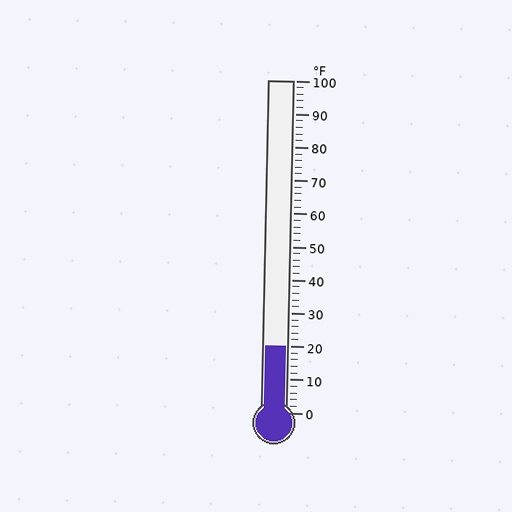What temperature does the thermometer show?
The thermometer shows approximately 20°F.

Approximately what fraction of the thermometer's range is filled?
The thermometer is filled to approximately 20% of its range.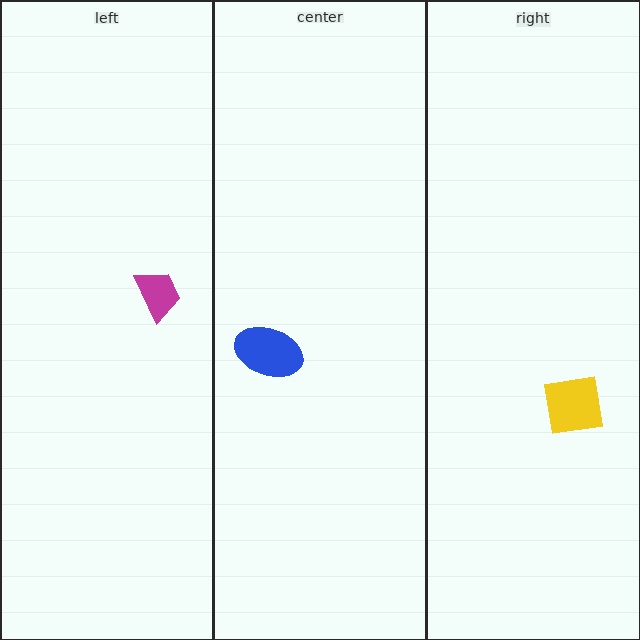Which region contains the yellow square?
The right region.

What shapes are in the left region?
The magenta trapezoid.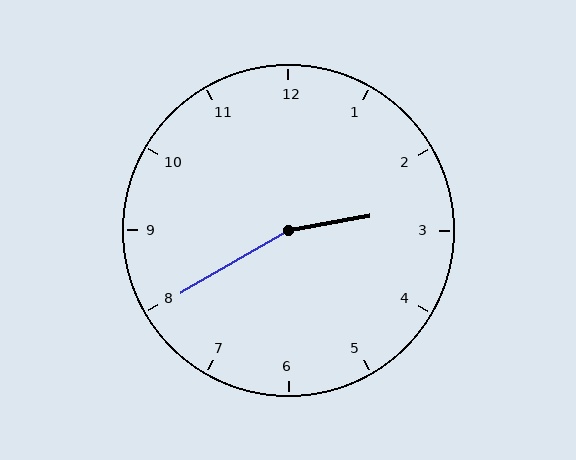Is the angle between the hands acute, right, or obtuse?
It is obtuse.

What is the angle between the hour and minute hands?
Approximately 160 degrees.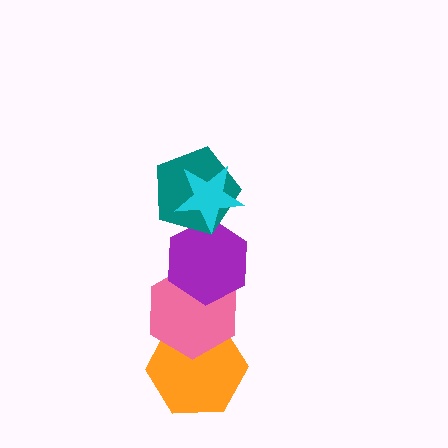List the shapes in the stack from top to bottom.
From top to bottom: the cyan star, the teal pentagon, the purple hexagon, the pink hexagon, the orange hexagon.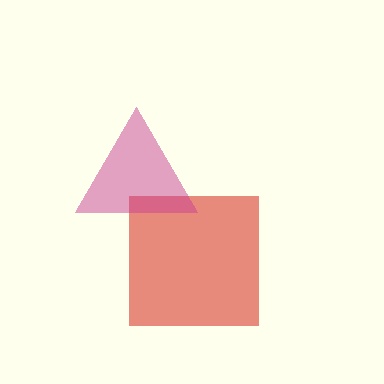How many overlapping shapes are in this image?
There are 2 overlapping shapes in the image.